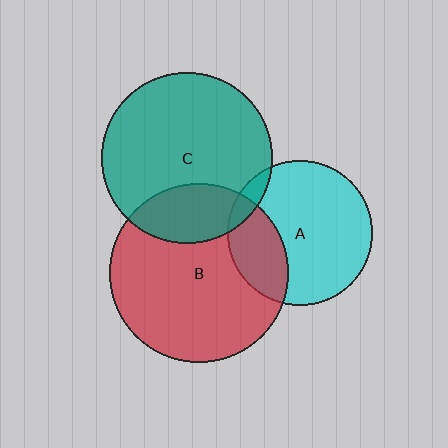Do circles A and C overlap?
Yes.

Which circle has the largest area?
Circle B (red).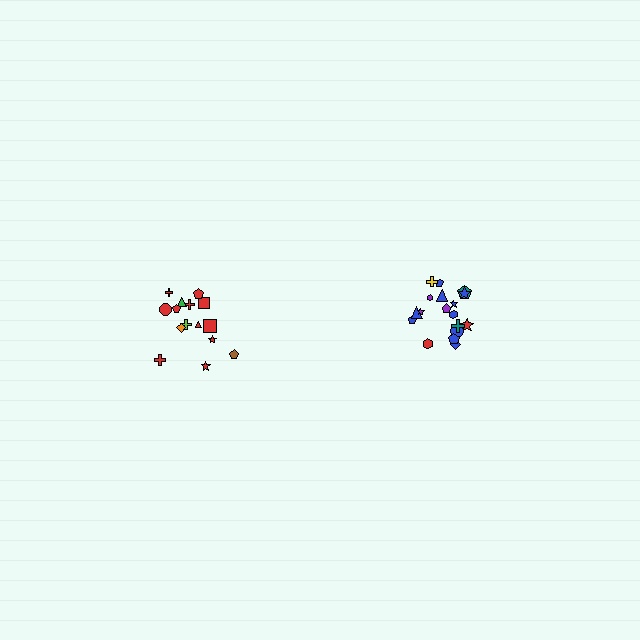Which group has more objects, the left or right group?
The right group.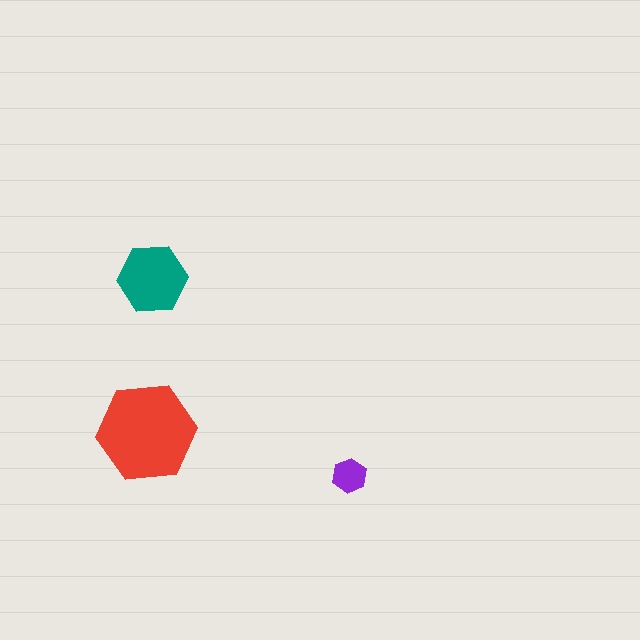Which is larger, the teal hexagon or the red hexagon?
The red one.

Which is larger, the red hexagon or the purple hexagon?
The red one.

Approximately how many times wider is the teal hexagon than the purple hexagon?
About 2 times wider.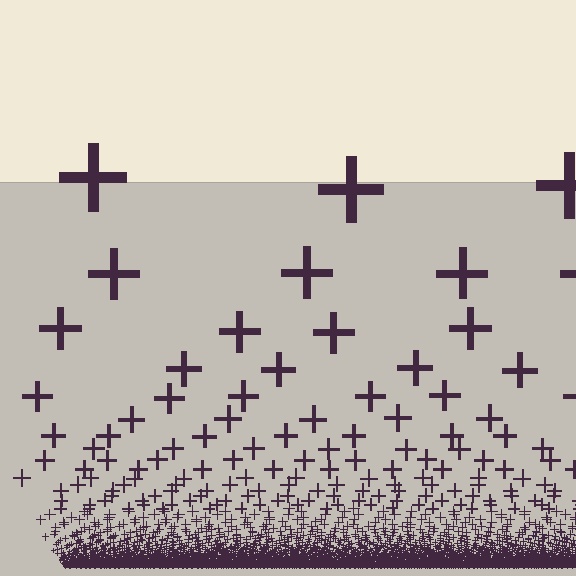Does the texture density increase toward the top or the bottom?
Density increases toward the bottom.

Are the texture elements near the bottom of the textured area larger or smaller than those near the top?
Smaller. The gradient is inverted — elements near the bottom are smaller and denser.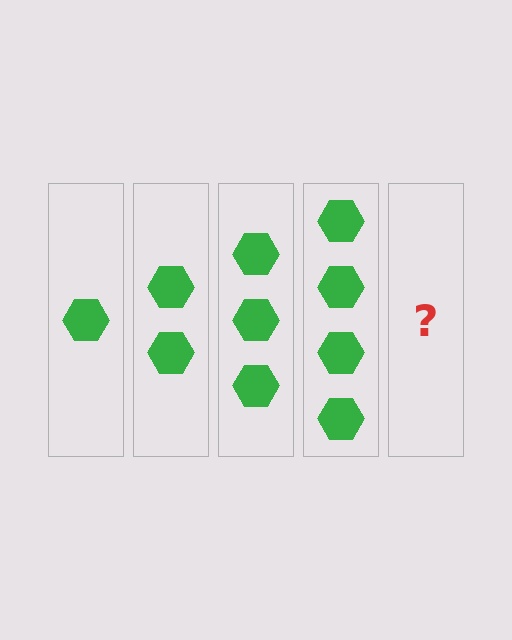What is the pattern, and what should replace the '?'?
The pattern is that each step adds one more hexagon. The '?' should be 5 hexagons.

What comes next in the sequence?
The next element should be 5 hexagons.